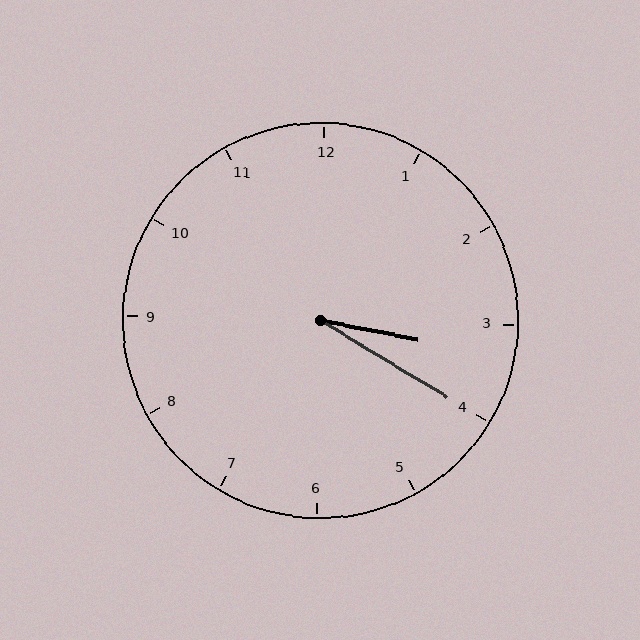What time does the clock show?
3:20.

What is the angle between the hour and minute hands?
Approximately 20 degrees.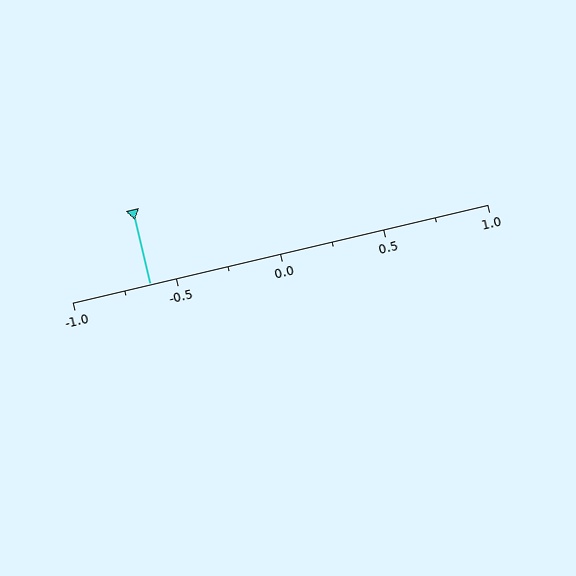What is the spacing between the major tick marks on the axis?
The major ticks are spaced 0.5 apart.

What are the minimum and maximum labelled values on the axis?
The axis runs from -1.0 to 1.0.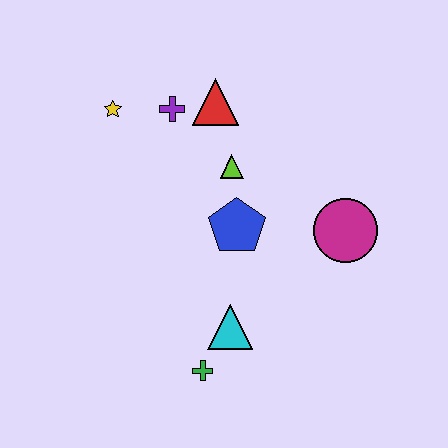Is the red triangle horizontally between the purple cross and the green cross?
No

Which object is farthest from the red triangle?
The green cross is farthest from the red triangle.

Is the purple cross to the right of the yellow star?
Yes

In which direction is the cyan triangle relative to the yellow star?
The cyan triangle is below the yellow star.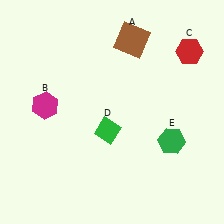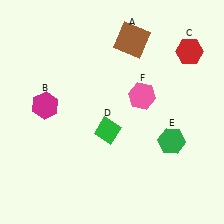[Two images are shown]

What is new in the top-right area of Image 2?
A pink hexagon (F) was added in the top-right area of Image 2.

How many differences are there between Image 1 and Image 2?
There is 1 difference between the two images.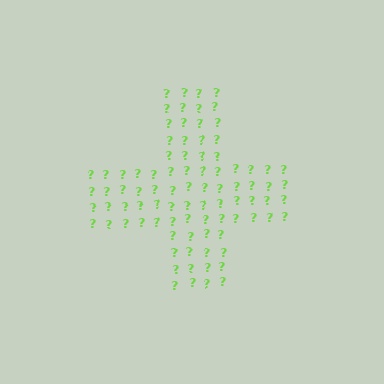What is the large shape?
The large shape is a cross.